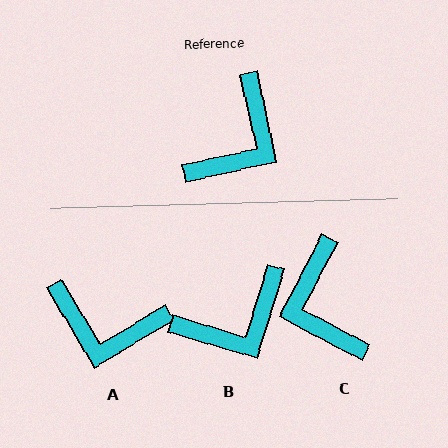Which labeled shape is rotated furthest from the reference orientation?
C, about 130 degrees away.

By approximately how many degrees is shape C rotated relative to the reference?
Approximately 130 degrees clockwise.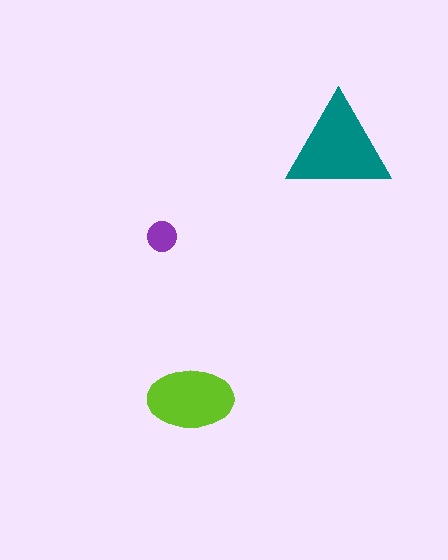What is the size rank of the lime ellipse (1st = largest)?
2nd.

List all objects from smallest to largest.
The purple circle, the lime ellipse, the teal triangle.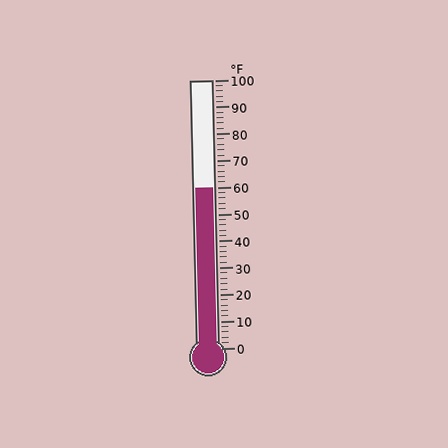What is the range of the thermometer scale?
The thermometer scale ranges from 0°F to 100°F.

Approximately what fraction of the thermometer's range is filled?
The thermometer is filled to approximately 60% of its range.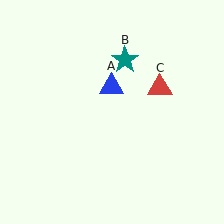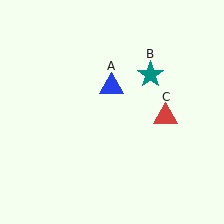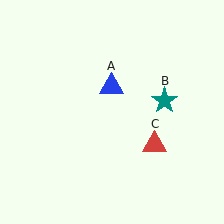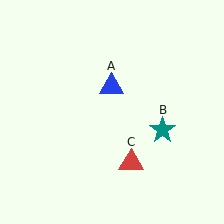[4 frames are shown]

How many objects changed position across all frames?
2 objects changed position: teal star (object B), red triangle (object C).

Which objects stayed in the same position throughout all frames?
Blue triangle (object A) remained stationary.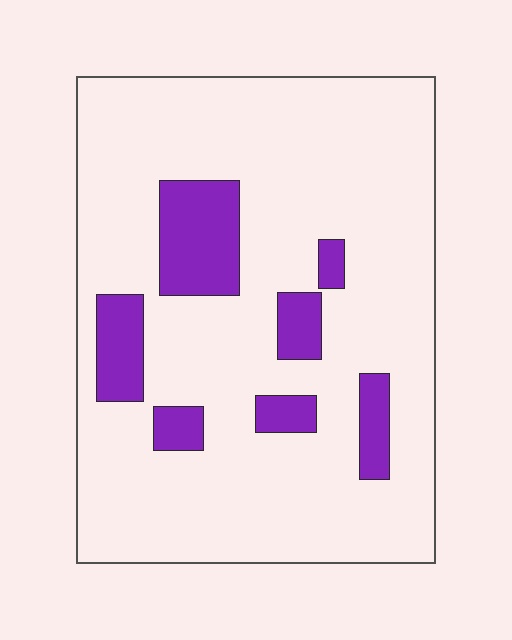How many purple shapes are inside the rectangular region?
7.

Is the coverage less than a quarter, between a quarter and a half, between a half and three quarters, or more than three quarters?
Less than a quarter.